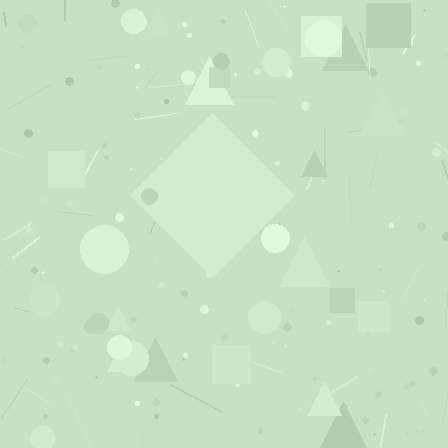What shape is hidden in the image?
A diamond is hidden in the image.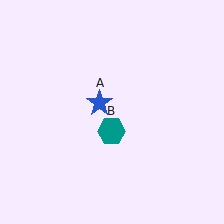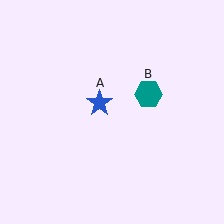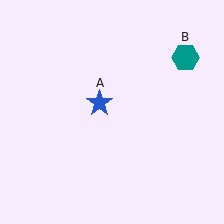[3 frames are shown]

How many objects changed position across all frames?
1 object changed position: teal hexagon (object B).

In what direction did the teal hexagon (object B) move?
The teal hexagon (object B) moved up and to the right.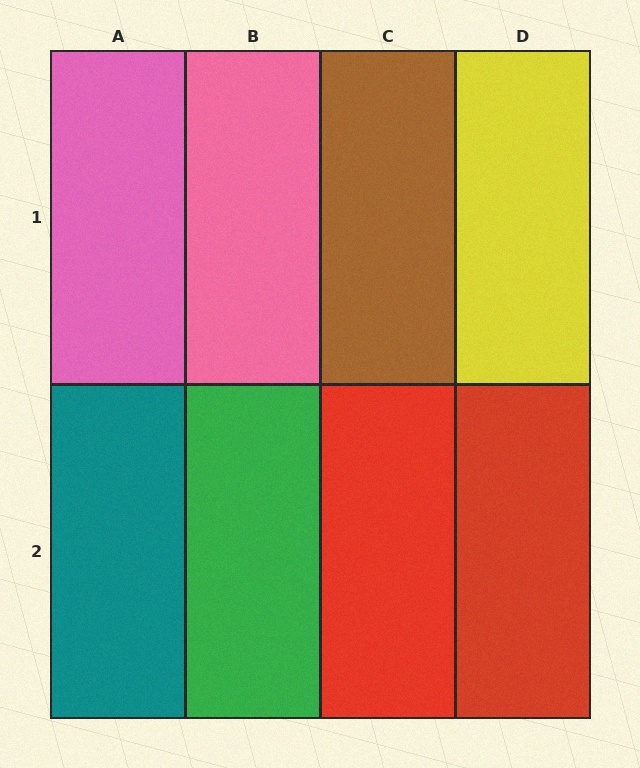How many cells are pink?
2 cells are pink.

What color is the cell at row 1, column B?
Pink.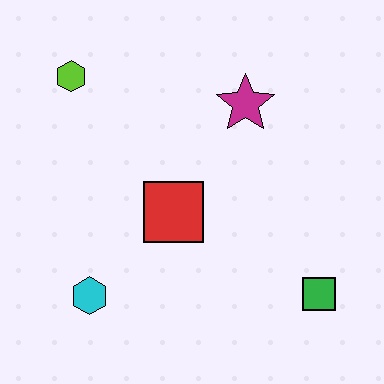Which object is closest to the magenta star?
The red square is closest to the magenta star.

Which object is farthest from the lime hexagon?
The green square is farthest from the lime hexagon.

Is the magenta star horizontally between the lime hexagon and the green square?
Yes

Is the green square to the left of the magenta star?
No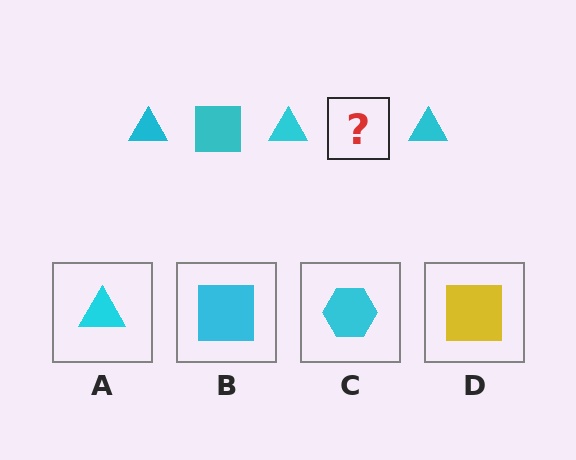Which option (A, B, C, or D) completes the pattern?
B.